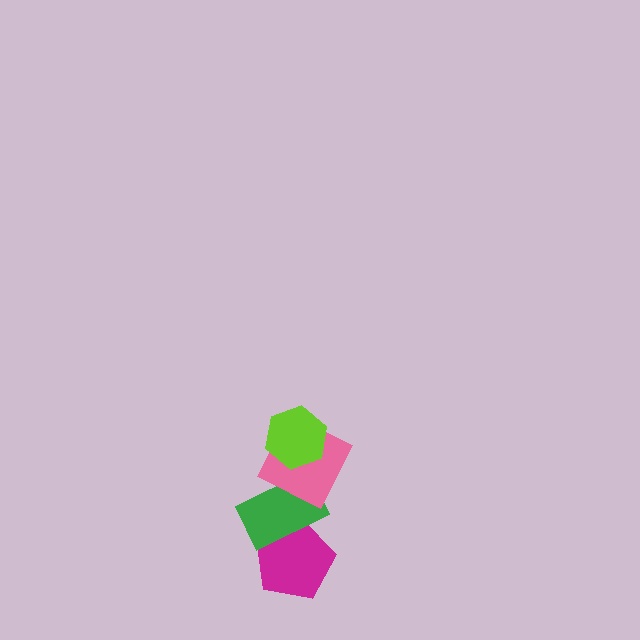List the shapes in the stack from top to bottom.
From top to bottom: the lime hexagon, the pink square, the green rectangle, the magenta pentagon.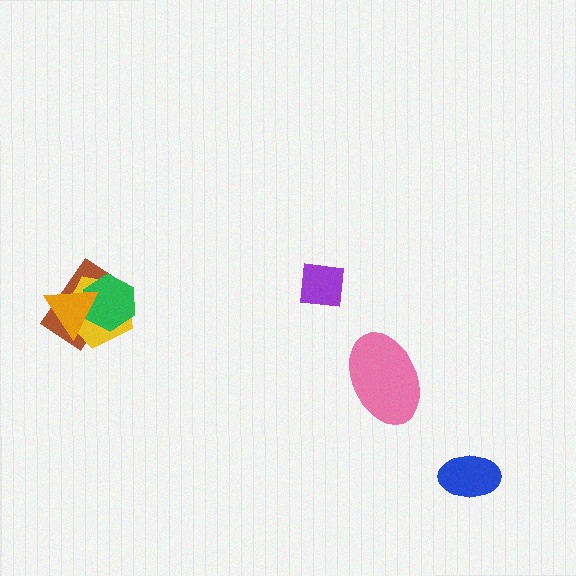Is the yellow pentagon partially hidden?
Yes, it is partially covered by another shape.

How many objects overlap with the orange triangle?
3 objects overlap with the orange triangle.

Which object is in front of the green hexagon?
The orange triangle is in front of the green hexagon.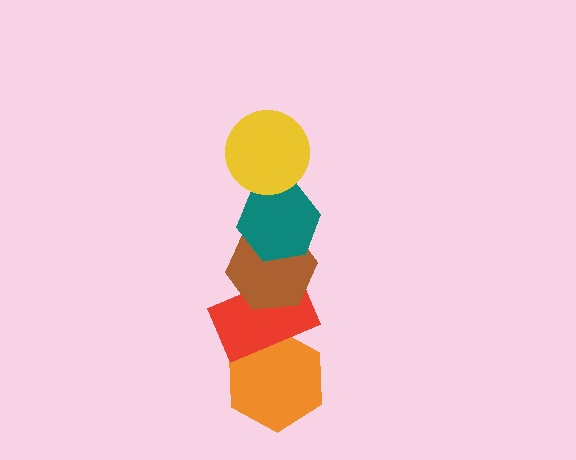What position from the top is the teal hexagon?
The teal hexagon is 2nd from the top.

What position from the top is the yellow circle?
The yellow circle is 1st from the top.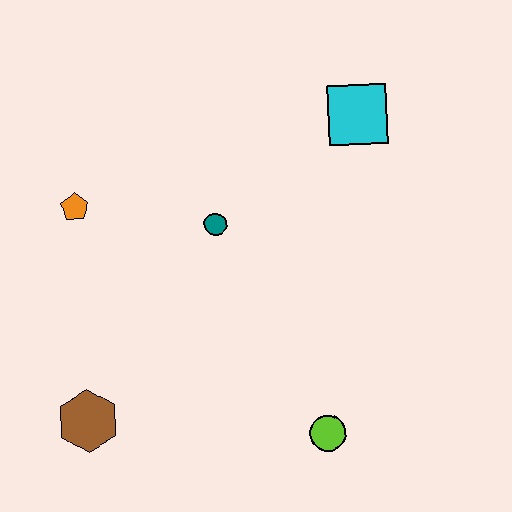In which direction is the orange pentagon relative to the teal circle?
The orange pentagon is to the left of the teal circle.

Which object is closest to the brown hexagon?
The orange pentagon is closest to the brown hexagon.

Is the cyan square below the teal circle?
No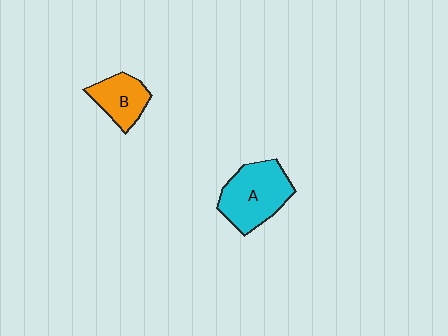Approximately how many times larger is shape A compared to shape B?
Approximately 1.7 times.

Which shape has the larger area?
Shape A (cyan).